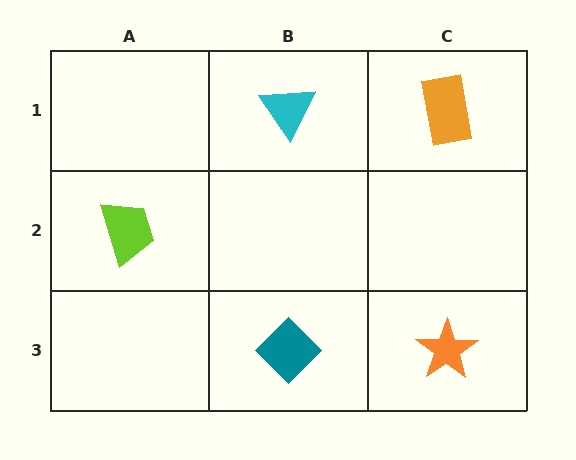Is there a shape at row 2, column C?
No, that cell is empty.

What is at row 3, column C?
An orange star.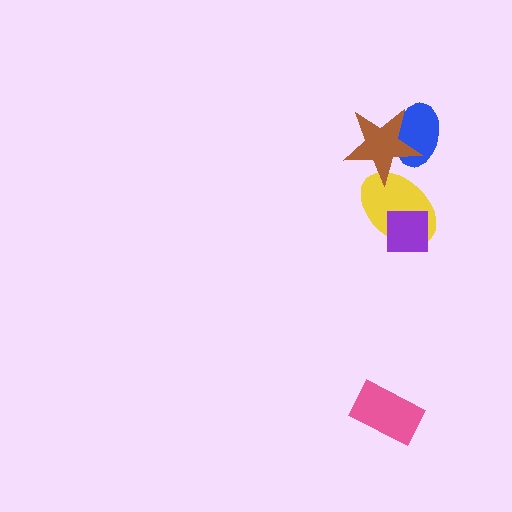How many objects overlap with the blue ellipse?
1 object overlaps with the blue ellipse.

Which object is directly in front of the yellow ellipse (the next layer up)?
The purple square is directly in front of the yellow ellipse.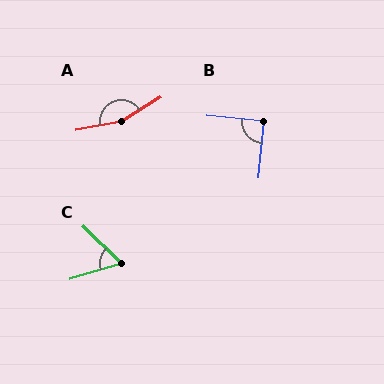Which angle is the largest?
A, at approximately 159 degrees.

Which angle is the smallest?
C, at approximately 62 degrees.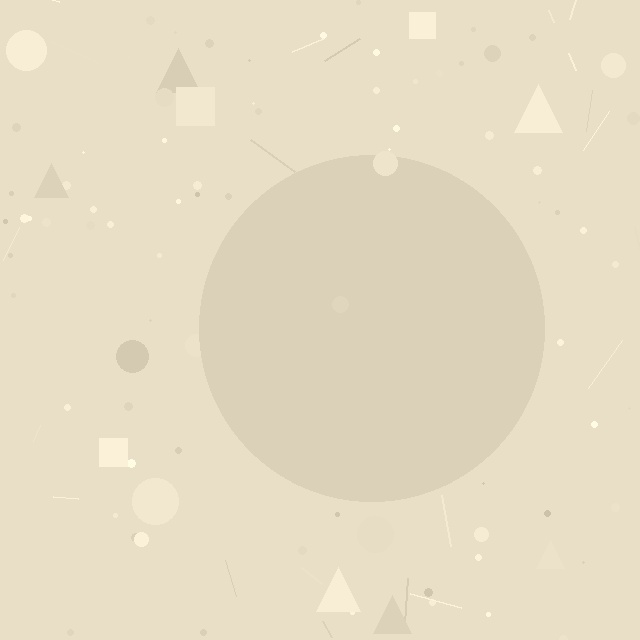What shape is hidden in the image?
A circle is hidden in the image.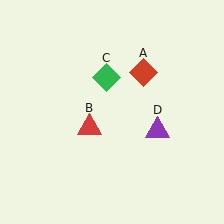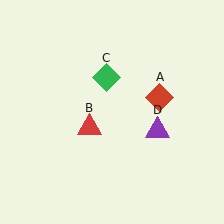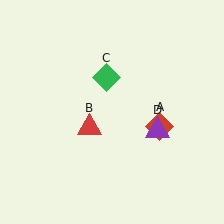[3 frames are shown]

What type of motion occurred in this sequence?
The red diamond (object A) rotated clockwise around the center of the scene.